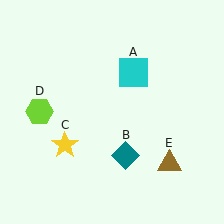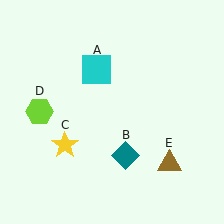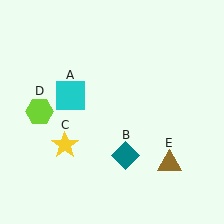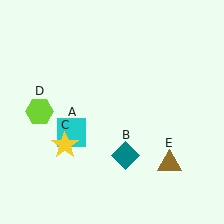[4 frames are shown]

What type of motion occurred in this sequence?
The cyan square (object A) rotated counterclockwise around the center of the scene.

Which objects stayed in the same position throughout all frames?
Teal diamond (object B) and yellow star (object C) and lime hexagon (object D) and brown triangle (object E) remained stationary.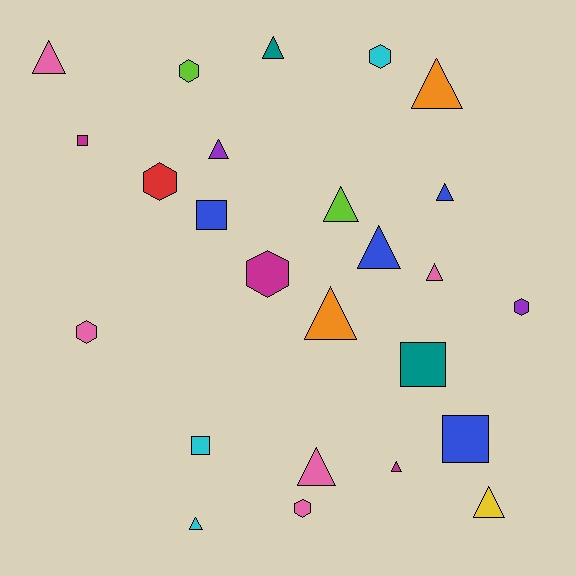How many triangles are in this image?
There are 13 triangles.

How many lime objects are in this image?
There are 2 lime objects.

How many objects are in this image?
There are 25 objects.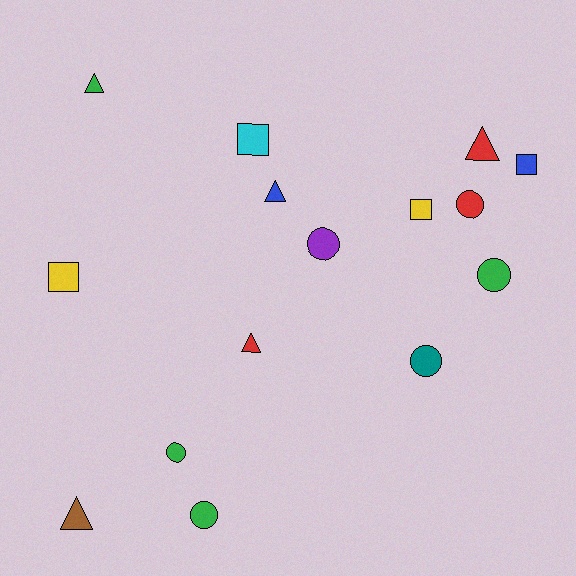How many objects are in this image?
There are 15 objects.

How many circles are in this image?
There are 6 circles.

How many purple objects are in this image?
There is 1 purple object.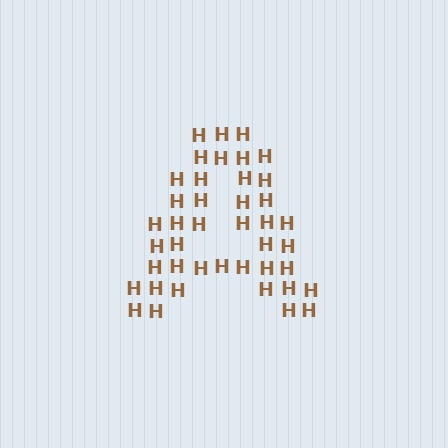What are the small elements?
The small elements are letter H's.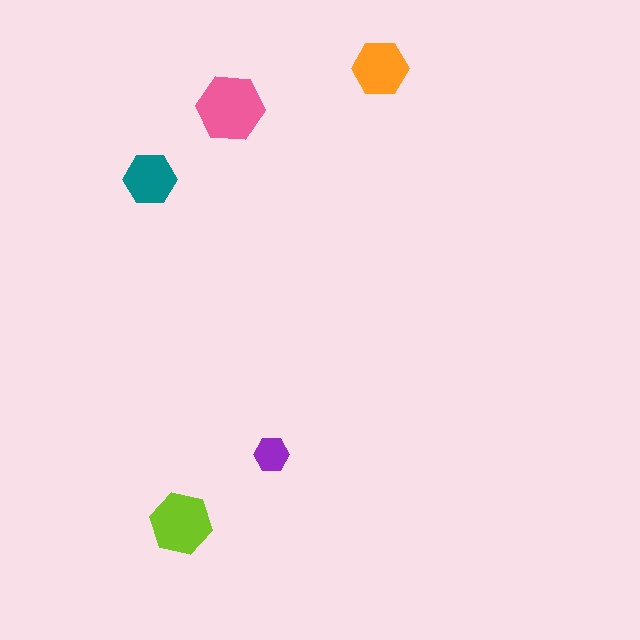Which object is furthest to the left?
The teal hexagon is leftmost.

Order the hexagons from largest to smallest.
the pink one, the lime one, the orange one, the teal one, the purple one.